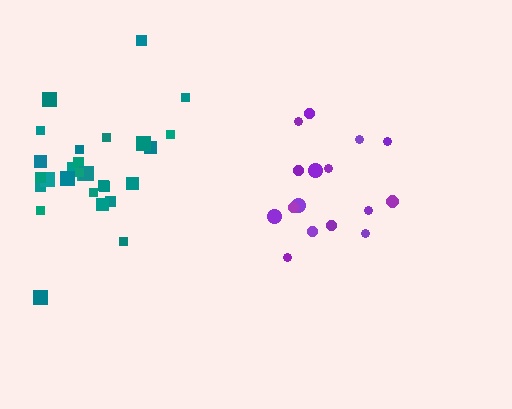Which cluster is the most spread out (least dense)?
Teal.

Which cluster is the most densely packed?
Purple.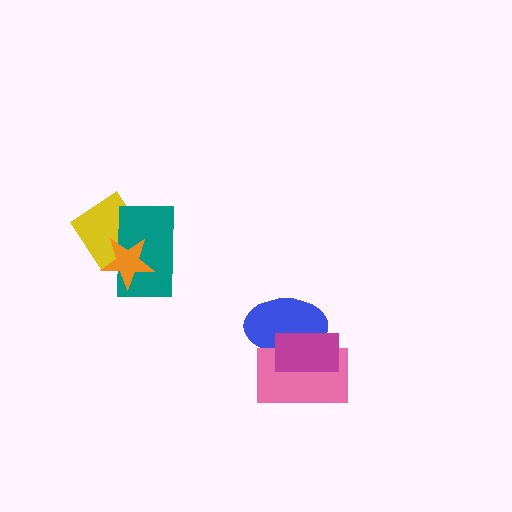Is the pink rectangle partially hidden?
Yes, it is partially covered by another shape.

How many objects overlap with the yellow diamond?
2 objects overlap with the yellow diamond.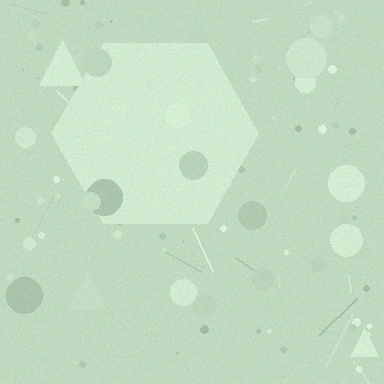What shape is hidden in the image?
A hexagon is hidden in the image.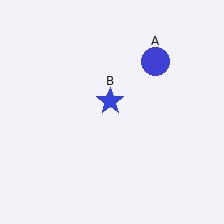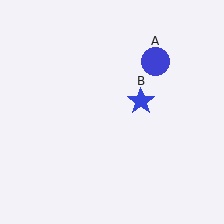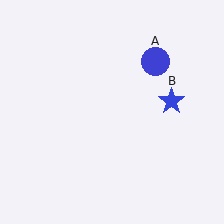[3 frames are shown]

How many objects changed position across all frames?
1 object changed position: blue star (object B).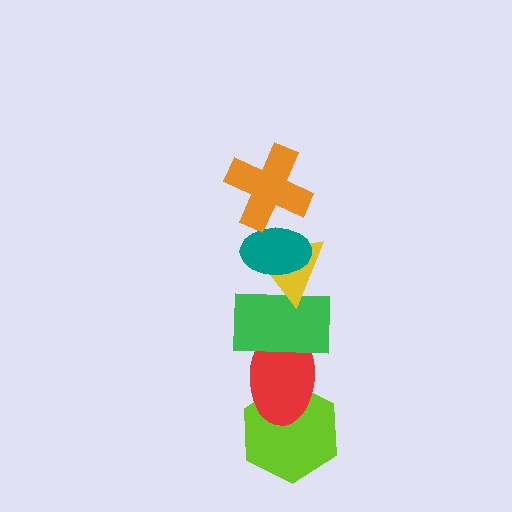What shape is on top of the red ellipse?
The green rectangle is on top of the red ellipse.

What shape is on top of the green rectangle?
The yellow triangle is on top of the green rectangle.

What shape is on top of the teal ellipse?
The orange cross is on top of the teal ellipse.